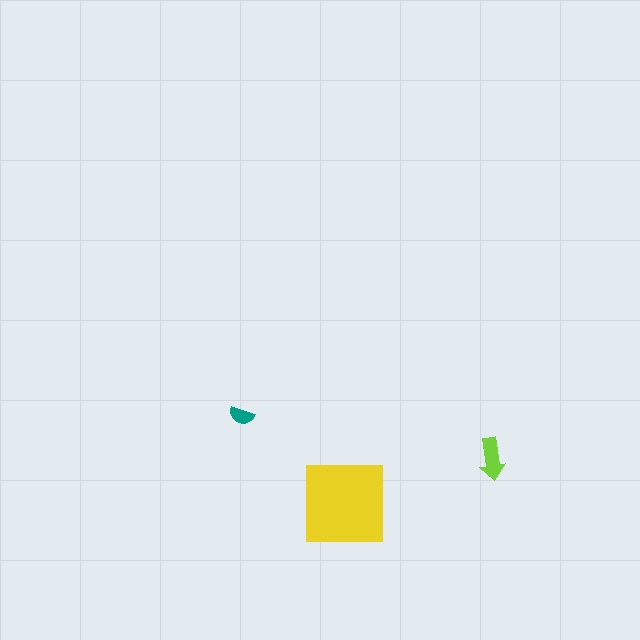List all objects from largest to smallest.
The yellow square, the lime arrow, the teal semicircle.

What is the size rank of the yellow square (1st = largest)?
1st.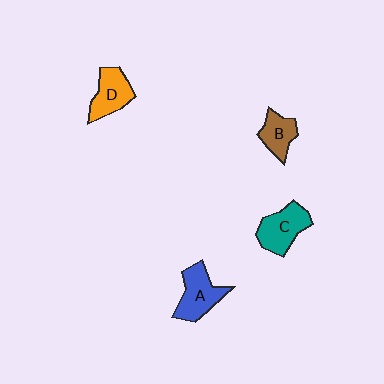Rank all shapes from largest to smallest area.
From largest to smallest: A (blue), C (teal), D (orange), B (brown).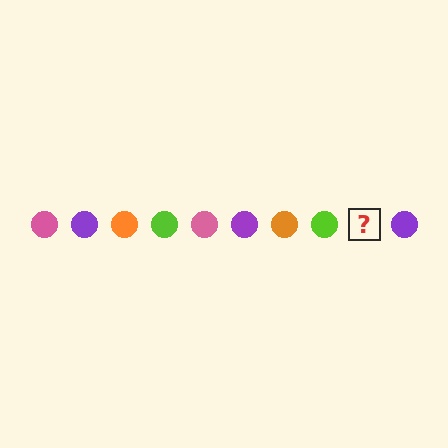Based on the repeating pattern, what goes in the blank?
The blank should be a pink circle.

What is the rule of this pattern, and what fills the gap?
The rule is that the pattern cycles through pink, purple, orange, lime circles. The gap should be filled with a pink circle.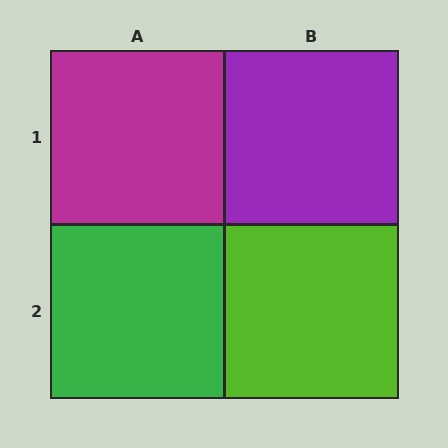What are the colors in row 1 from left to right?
Magenta, purple.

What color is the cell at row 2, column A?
Green.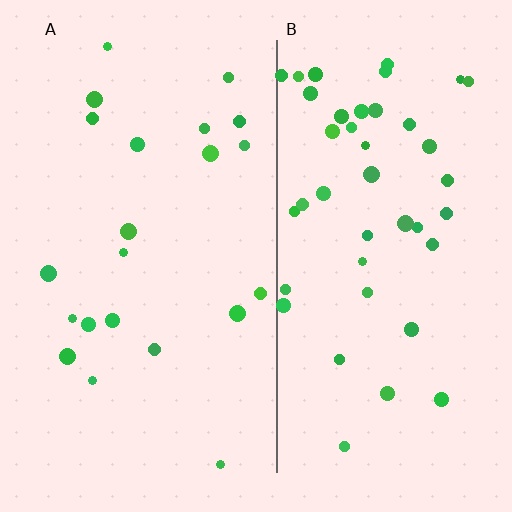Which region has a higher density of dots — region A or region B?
B (the right).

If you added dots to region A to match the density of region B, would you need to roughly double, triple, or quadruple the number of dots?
Approximately double.